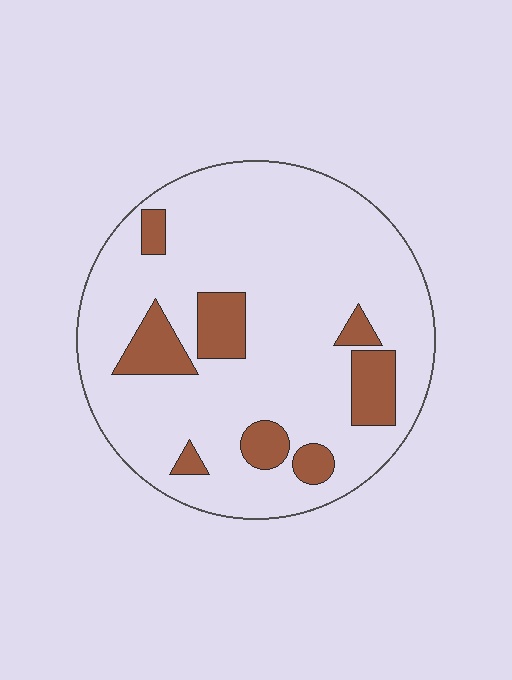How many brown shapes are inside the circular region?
8.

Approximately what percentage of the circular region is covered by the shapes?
Approximately 15%.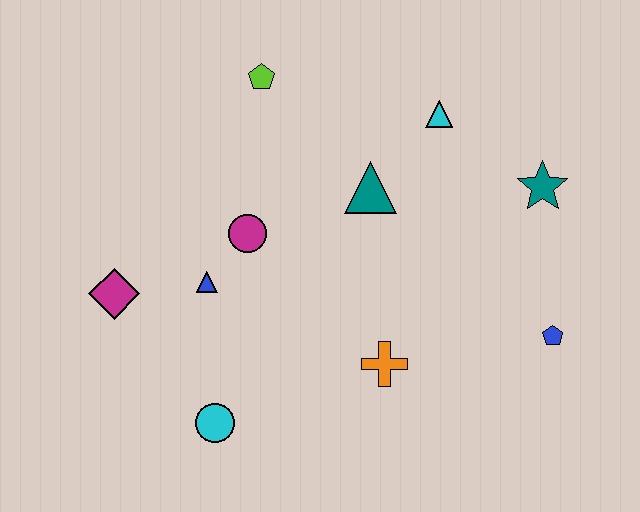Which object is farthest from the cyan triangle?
The cyan circle is farthest from the cyan triangle.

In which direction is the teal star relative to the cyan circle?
The teal star is to the right of the cyan circle.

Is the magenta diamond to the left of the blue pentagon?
Yes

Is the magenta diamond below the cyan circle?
No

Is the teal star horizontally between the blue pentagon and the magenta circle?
Yes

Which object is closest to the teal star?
The cyan triangle is closest to the teal star.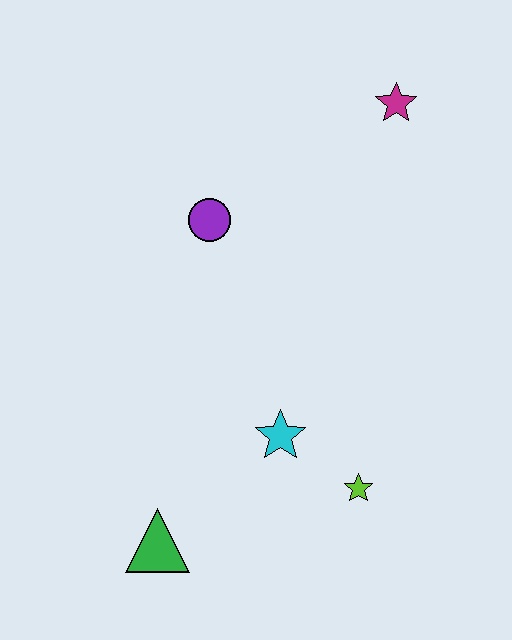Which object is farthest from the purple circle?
The green triangle is farthest from the purple circle.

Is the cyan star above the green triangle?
Yes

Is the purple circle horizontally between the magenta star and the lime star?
No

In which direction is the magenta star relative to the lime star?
The magenta star is above the lime star.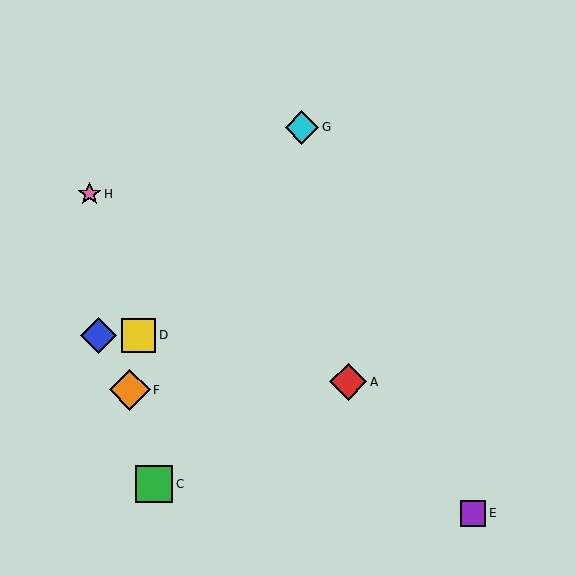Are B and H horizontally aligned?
No, B is at y≈335 and H is at y≈194.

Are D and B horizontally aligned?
Yes, both are at y≈335.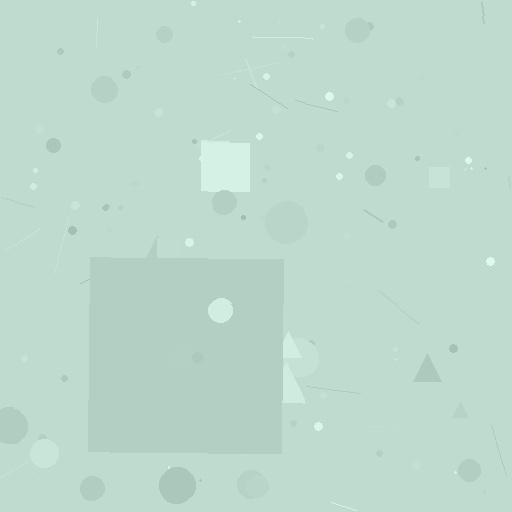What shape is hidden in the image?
A square is hidden in the image.